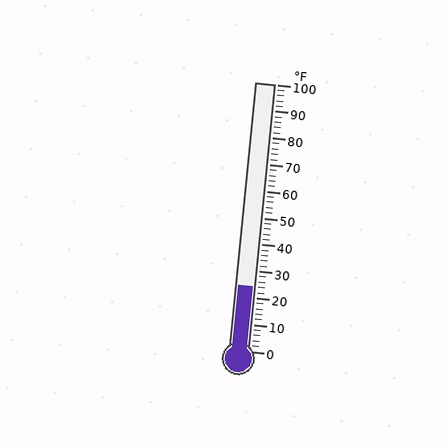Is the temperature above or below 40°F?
The temperature is below 40°F.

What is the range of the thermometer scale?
The thermometer scale ranges from 0°F to 100°F.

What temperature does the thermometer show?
The thermometer shows approximately 24°F.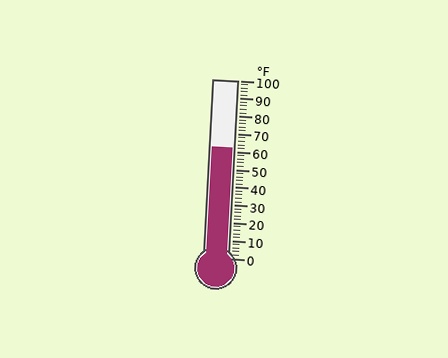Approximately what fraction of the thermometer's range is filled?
The thermometer is filled to approximately 60% of its range.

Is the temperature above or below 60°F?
The temperature is above 60°F.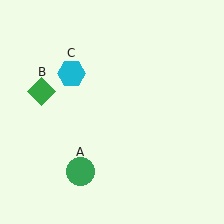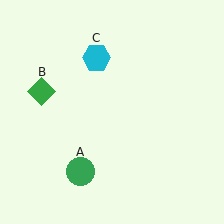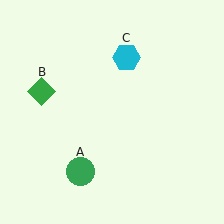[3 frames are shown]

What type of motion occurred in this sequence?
The cyan hexagon (object C) rotated clockwise around the center of the scene.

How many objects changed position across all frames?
1 object changed position: cyan hexagon (object C).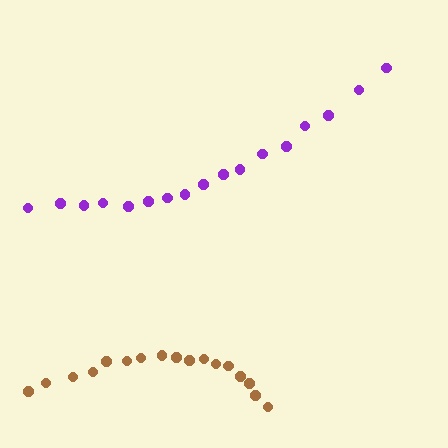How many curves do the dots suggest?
There are 2 distinct paths.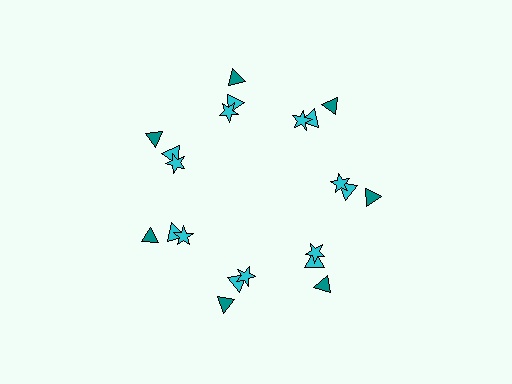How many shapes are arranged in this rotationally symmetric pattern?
There are 21 shapes, arranged in 7 groups of 3.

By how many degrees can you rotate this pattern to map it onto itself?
The pattern maps onto itself every 51 degrees of rotation.